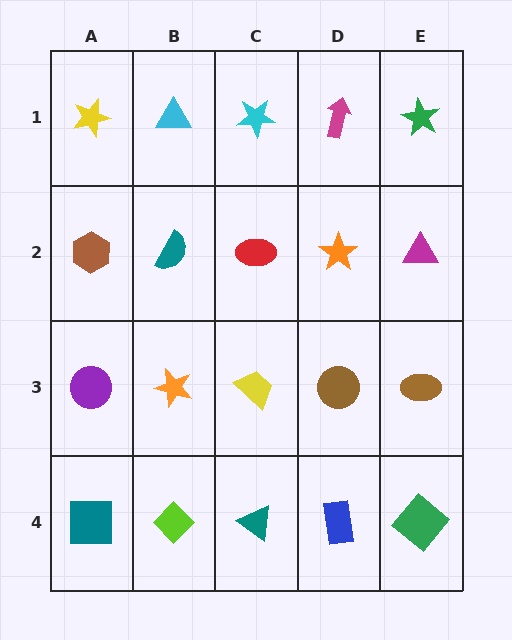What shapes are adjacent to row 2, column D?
A magenta arrow (row 1, column D), a brown circle (row 3, column D), a red ellipse (row 2, column C), a magenta triangle (row 2, column E).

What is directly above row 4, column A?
A purple circle.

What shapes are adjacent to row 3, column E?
A magenta triangle (row 2, column E), a green diamond (row 4, column E), a brown circle (row 3, column D).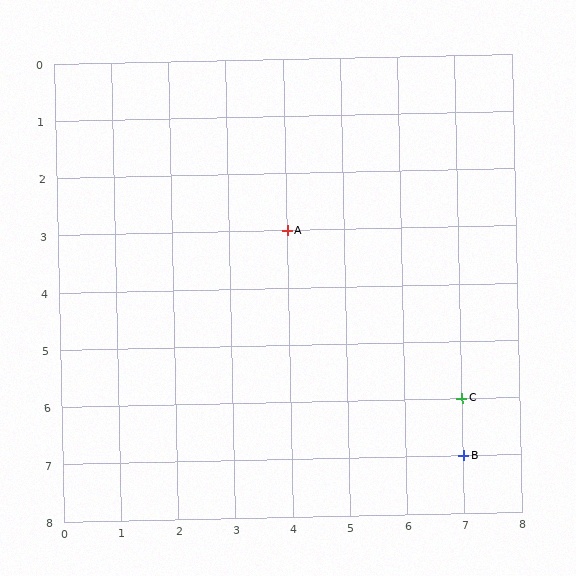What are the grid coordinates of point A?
Point A is at grid coordinates (4, 3).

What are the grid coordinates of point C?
Point C is at grid coordinates (7, 6).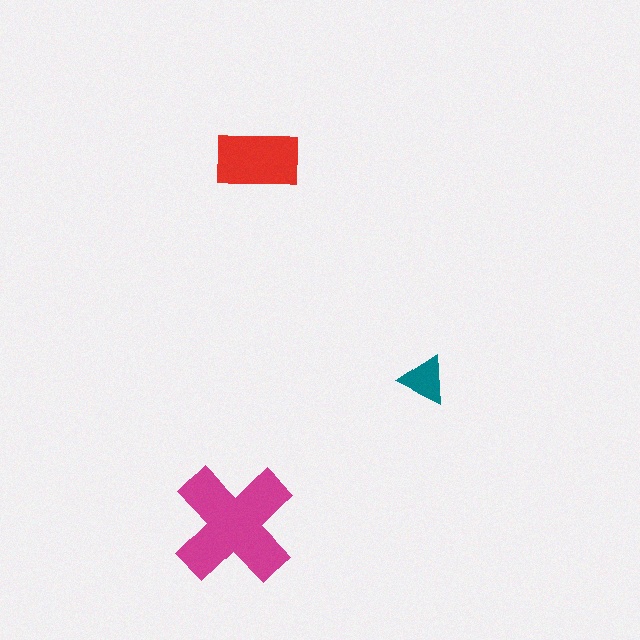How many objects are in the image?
There are 3 objects in the image.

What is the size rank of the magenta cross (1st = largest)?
1st.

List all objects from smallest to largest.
The teal triangle, the red rectangle, the magenta cross.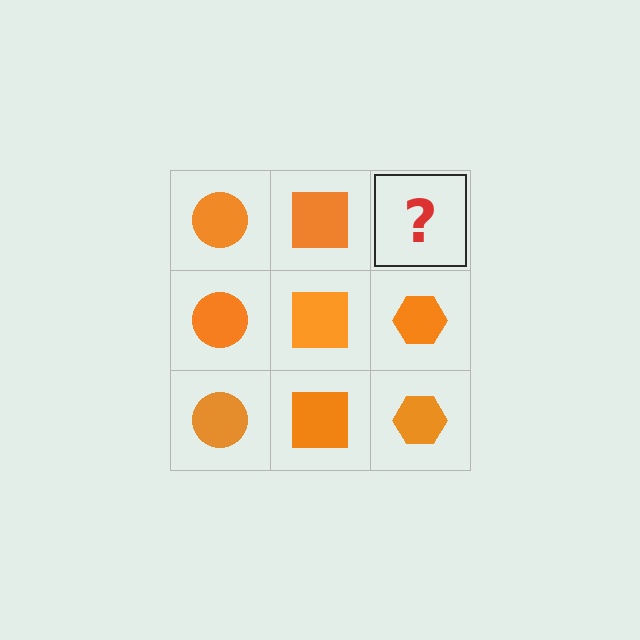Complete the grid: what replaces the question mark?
The question mark should be replaced with an orange hexagon.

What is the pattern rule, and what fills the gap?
The rule is that each column has a consistent shape. The gap should be filled with an orange hexagon.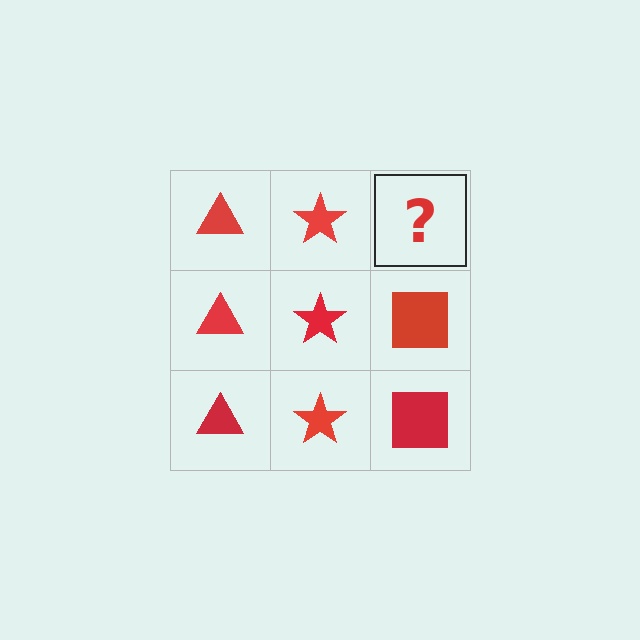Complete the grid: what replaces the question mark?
The question mark should be replaced with a red square.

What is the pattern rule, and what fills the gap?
The rule is that each column has a consistent shape. The gap should be filled with a red square.